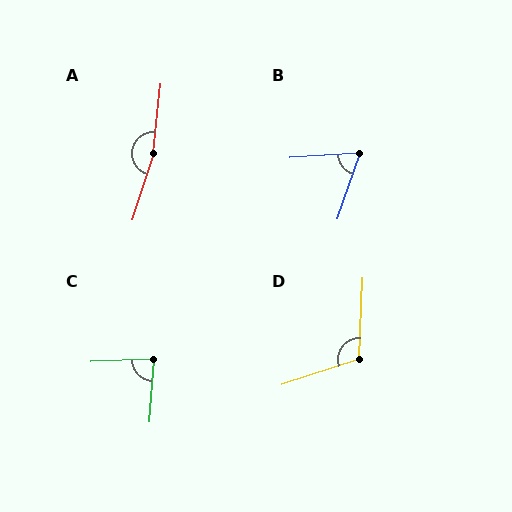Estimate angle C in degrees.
Approximately 84 degrees.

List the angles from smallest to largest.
B (67°), C (84°), D (111°), A (168°).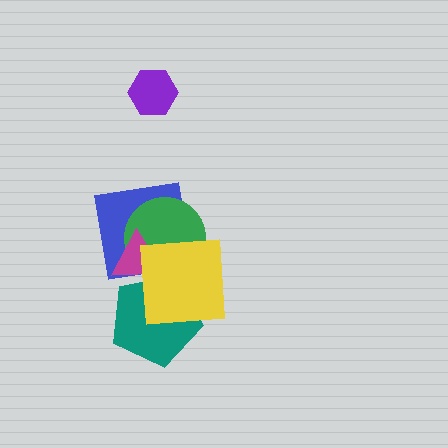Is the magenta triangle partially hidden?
Yes, it is partially covered by another shape.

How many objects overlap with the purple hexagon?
0 objects overlap with the purple hexagon.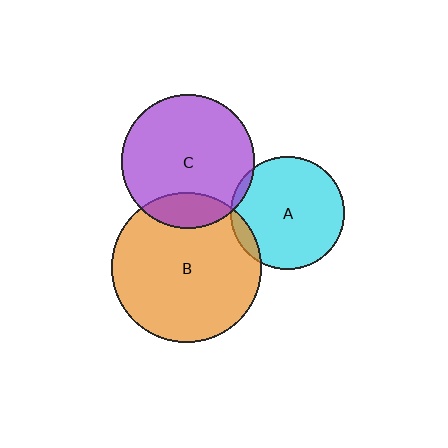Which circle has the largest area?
Circle B (orange).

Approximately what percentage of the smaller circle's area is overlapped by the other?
Approximately 15%.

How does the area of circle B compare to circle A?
Approximately 1.7 times.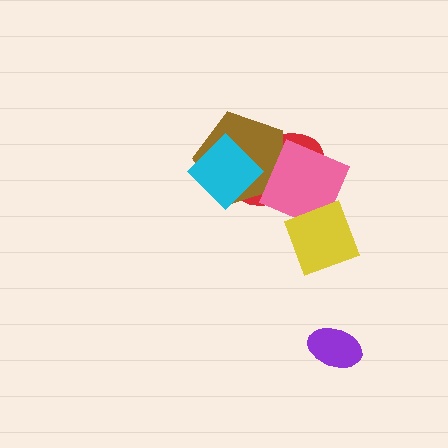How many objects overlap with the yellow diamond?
1 object overlaps with the yellow diamond.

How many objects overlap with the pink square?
3 objects overlap with the pink square.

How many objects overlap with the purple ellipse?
0 objects overlap with the purple ellipse.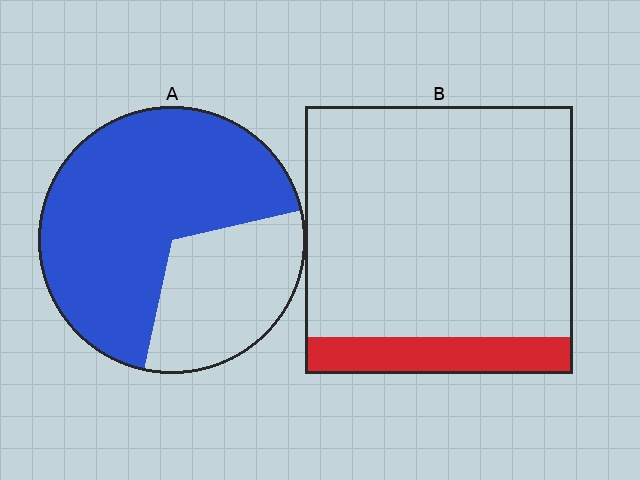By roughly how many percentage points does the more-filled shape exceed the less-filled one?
By roughly 55 percentage points (A over B).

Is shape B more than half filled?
No.